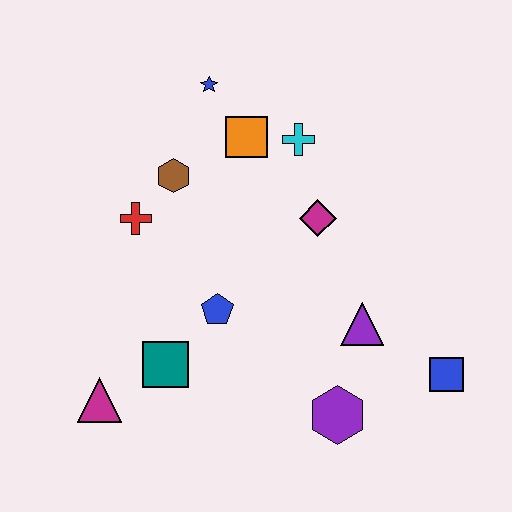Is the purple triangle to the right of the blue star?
Yes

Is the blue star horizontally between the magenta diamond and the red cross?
Yes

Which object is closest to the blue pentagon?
The teal square is closest to the blue pentagon.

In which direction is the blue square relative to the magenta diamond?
The blue square is below the magenta diamond.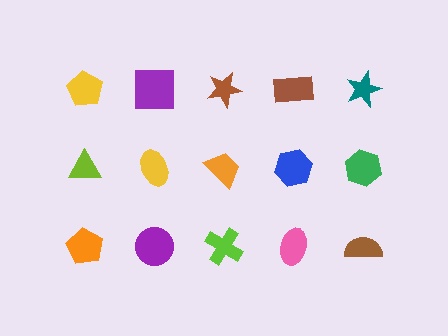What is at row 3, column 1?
An orange pentagon.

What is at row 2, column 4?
A blue hexagon.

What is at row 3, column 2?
A purple circle.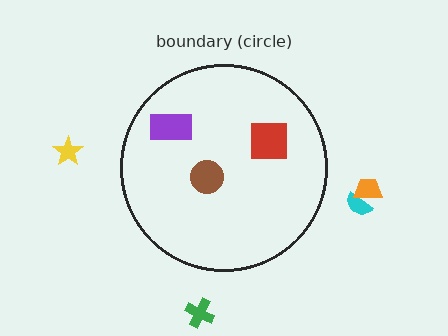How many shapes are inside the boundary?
3 inside, 4 outside.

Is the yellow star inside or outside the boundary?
Outside.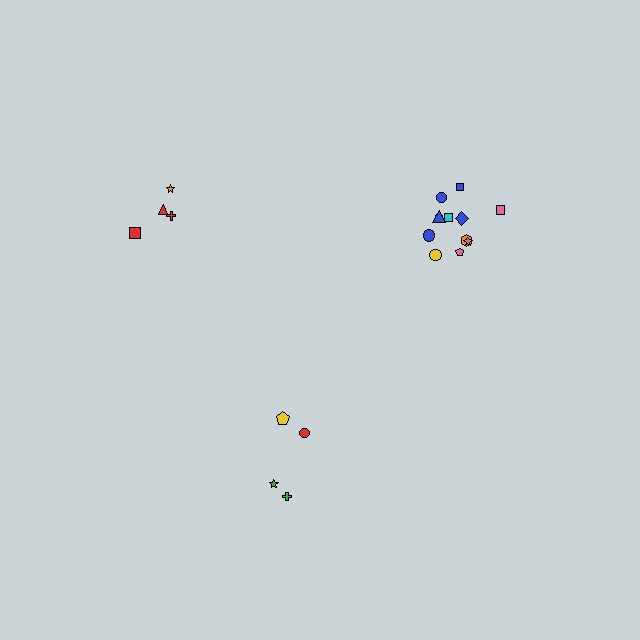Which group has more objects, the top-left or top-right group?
The top-right group.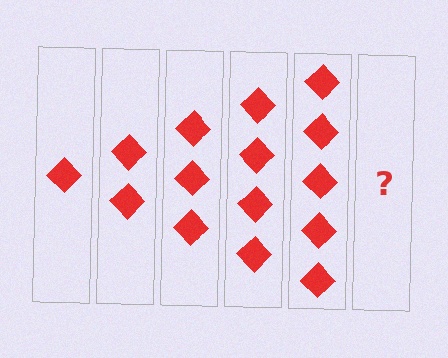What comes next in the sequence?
The next element should be 6 diamonds.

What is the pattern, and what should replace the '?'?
The pattern is that each step adds one more diamond. The '?' should be 6 diamonds.